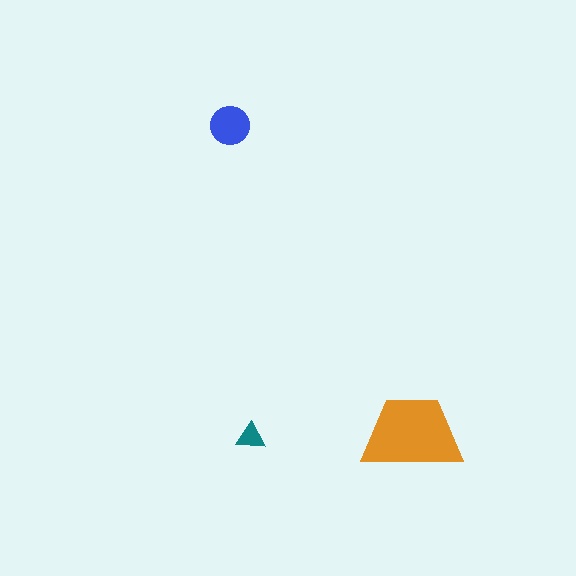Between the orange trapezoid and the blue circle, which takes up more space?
The orange trapezoid.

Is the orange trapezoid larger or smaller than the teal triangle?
Larger.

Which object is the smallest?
The teal triangle.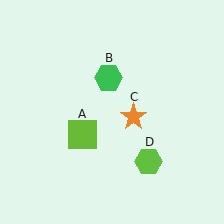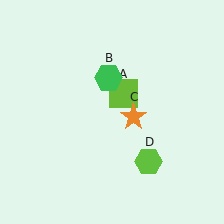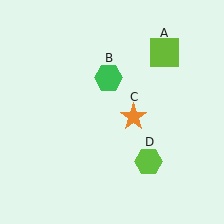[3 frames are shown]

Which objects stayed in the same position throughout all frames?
Green hexagon (object B) and orange star (object C) and lime hexagon (object D) remained stationary.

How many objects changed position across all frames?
1 object changed position: lime square (object A).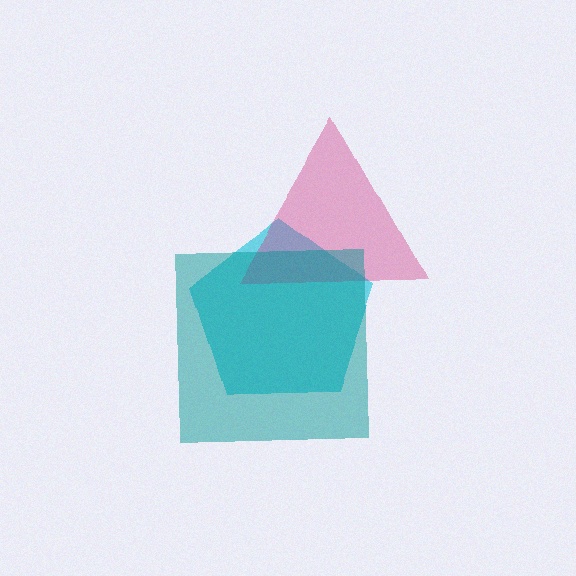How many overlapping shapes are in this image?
There are 3 overlapping shapes in the image.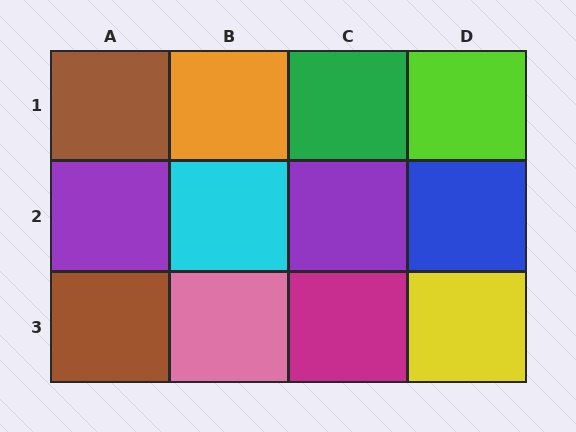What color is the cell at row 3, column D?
Yellow.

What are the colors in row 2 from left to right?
Purple, cyan, purple, blue.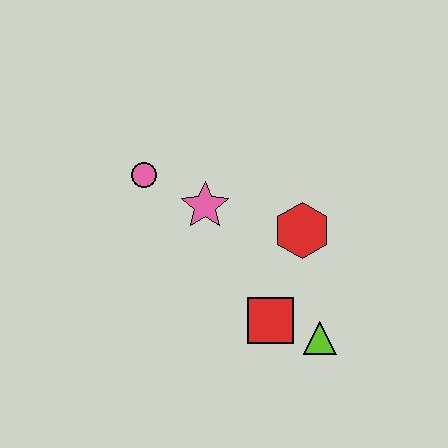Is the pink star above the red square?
Yes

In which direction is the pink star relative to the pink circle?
The pink star is to the right of the pink circle.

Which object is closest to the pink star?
The pink circle is closest to the pink star.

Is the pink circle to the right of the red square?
No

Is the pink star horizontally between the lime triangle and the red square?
No